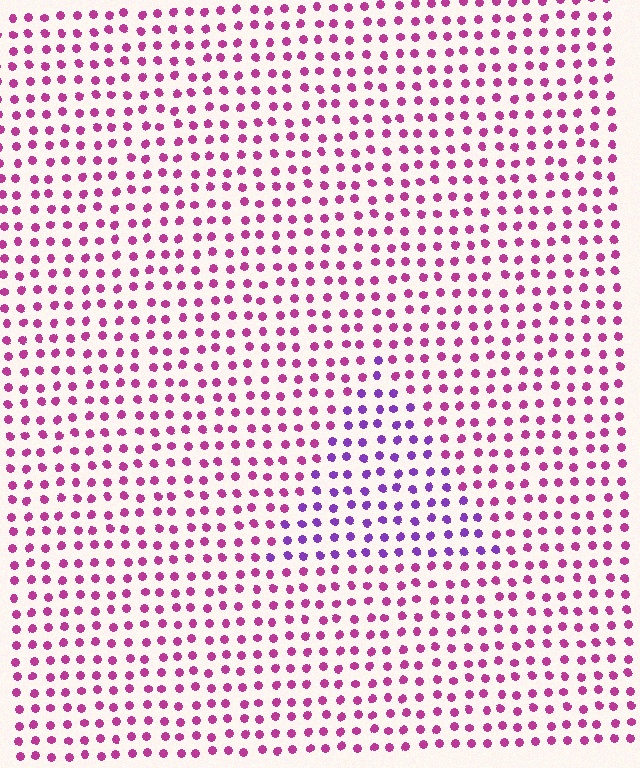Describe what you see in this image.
The image is filled with small magenta elements in a uniform arrangement. A triangle-shaped region is visible where the elements are tinted to a slightly different hue, forming a subtle color boundary.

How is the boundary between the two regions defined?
The boundary is defined purely by a slight shift in hue (about 42 degrees). Spacing, size, and orientation are identical on both sides.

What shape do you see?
I see a triangle.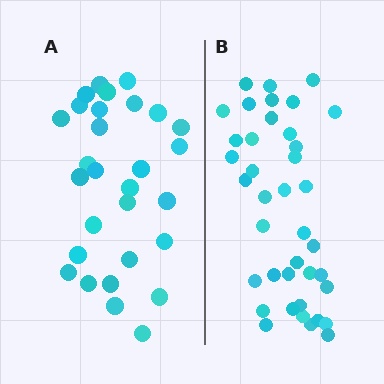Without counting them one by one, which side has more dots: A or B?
Region B (the right region) has more dots.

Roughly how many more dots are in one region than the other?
Region B has roughly 10 or so more dots than region A.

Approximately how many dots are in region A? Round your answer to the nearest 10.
About 30 dots. (The exact count is 29, which rounds to 30.)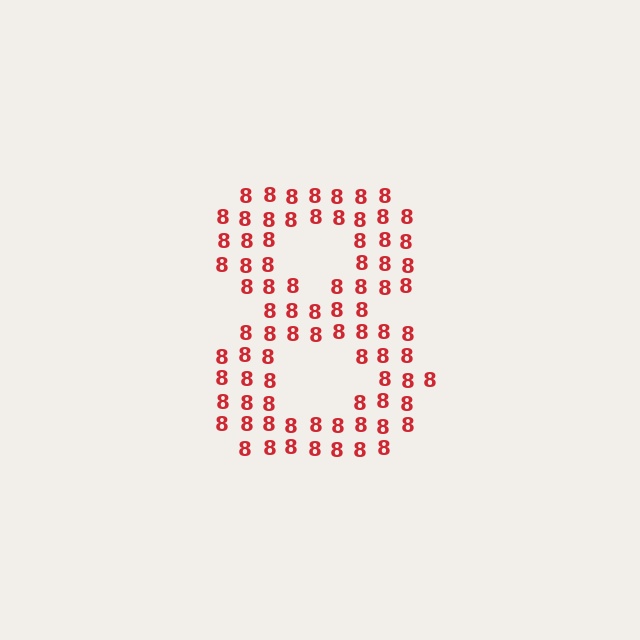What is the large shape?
The large shape is the digit 8.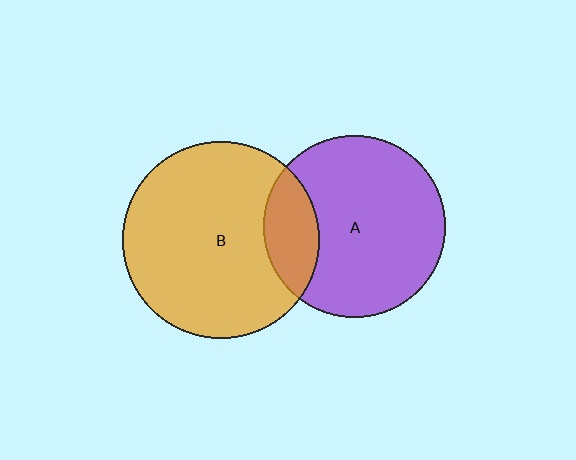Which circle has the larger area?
Circle B (orange).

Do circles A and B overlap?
Yes.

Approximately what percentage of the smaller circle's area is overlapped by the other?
Approximately 20%.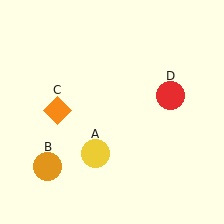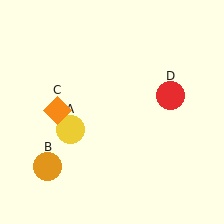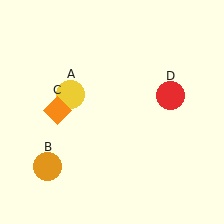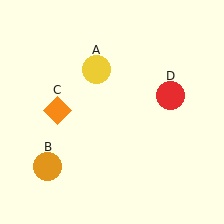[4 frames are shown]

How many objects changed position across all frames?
1 object changed position: yellow circle (object A).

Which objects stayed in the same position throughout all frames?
Orange circle (object B) and orange diamond (object C) and red circle (object D) remained stationary.